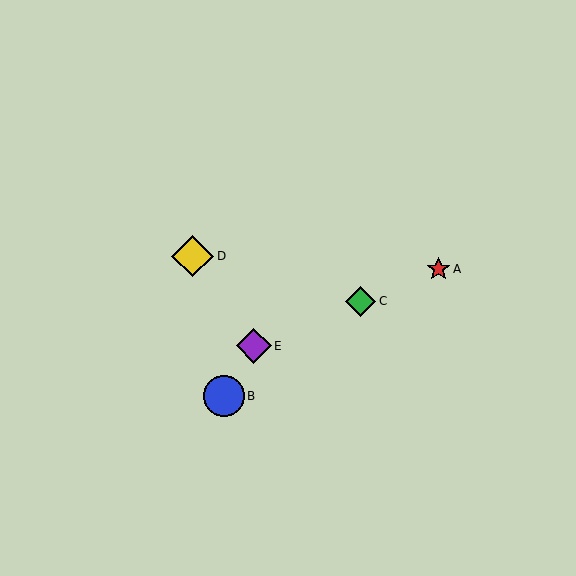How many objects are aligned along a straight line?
3 objects (A, C, E) are aligned along a straight line.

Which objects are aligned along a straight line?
Objects A, C, E are aligned along a straight line.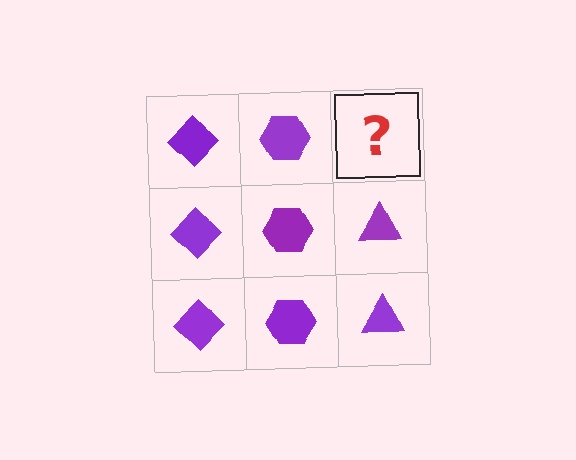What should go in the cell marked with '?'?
The missing cell should contain a purple triangle.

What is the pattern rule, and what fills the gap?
The rule is that each column has a consistent shape. The gap should be filled with a purple triangle.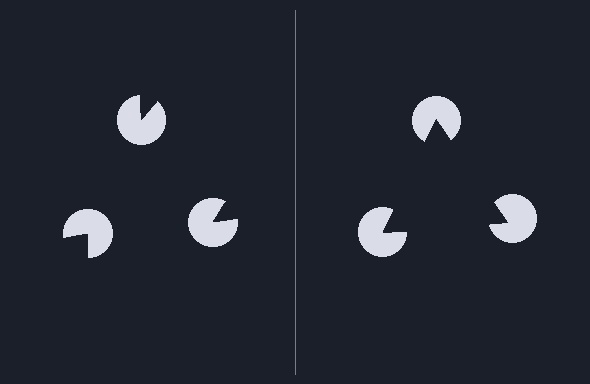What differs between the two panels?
The pac-man discs are positioned identically on both sides; only the wedge orientations differ. On the right they align to a triangle; on the left they are misaligned.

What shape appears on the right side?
An illusory triangle.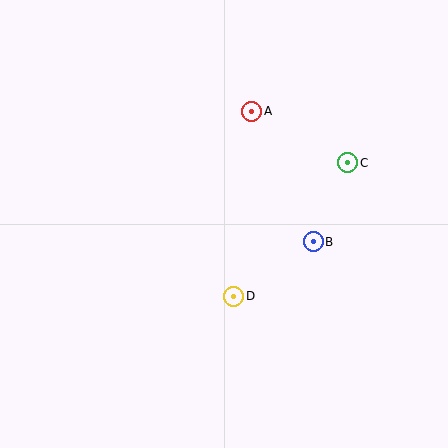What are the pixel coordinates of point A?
Point A is at (252, 111).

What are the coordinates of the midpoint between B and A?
The midpoint between B and A is at (283, 177).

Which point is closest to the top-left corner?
Point A is closest to the top-left corner.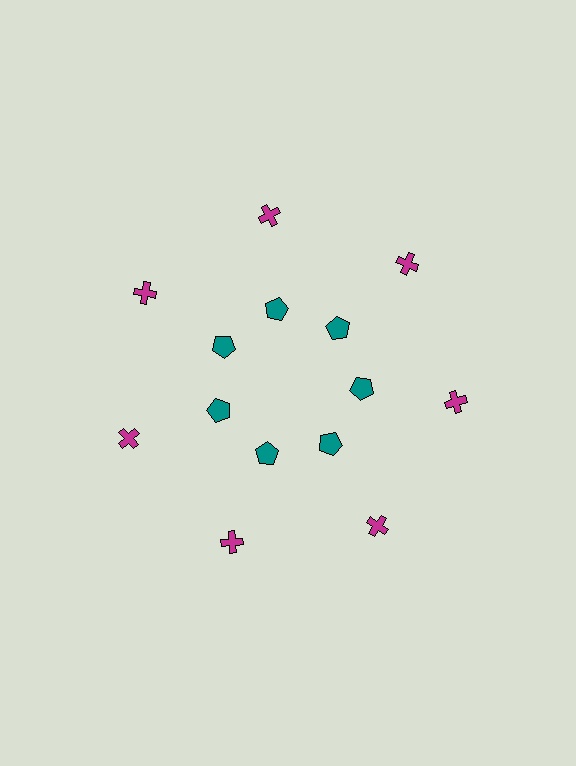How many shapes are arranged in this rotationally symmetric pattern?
There are 14 shapes, arranged in 7 groups of 2.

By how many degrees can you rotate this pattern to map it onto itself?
The pattern maps onto itself every 51 degrees of rotation.